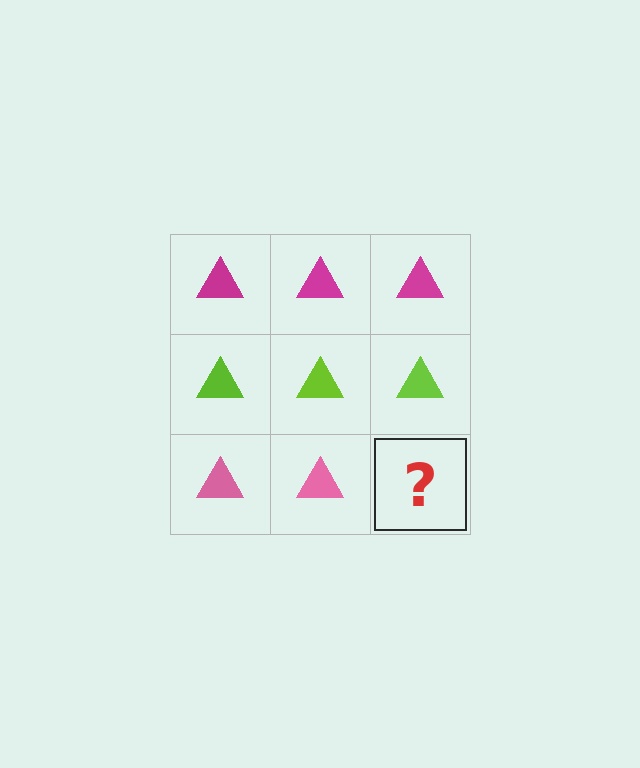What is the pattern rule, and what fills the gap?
The rule is that each row has a consistent color. The gap should be filled with a pink triangle.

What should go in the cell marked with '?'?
The missing cell should contain a pink triangle.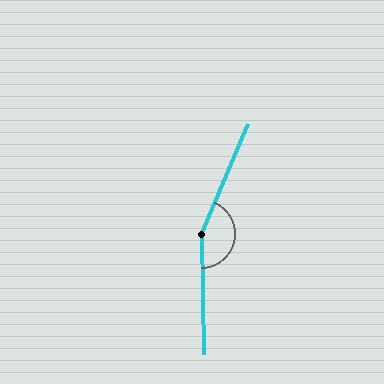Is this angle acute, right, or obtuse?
It is obtuse.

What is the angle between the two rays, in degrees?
Approximately 156 degrees.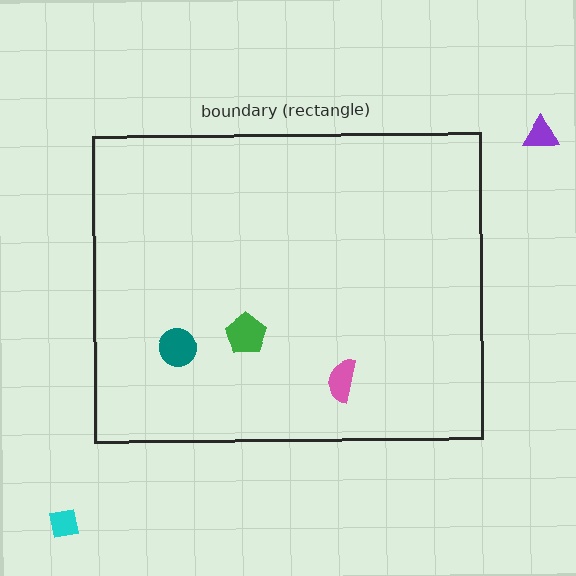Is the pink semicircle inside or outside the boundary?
Inside.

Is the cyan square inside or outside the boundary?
Outside.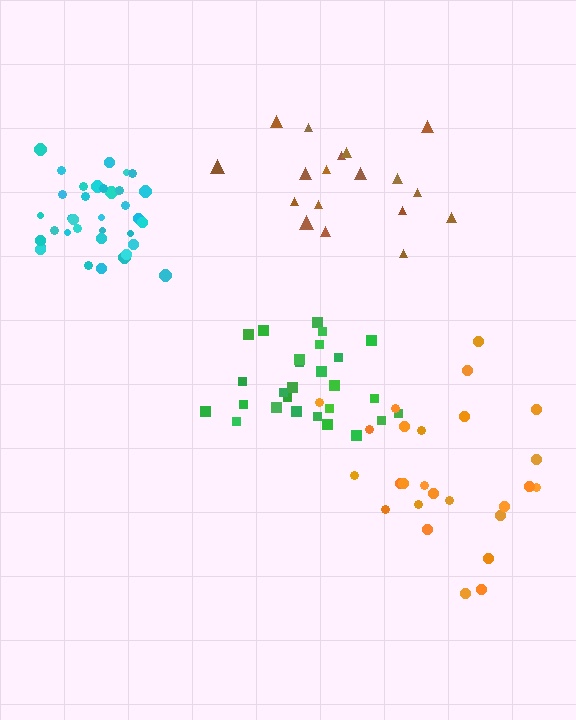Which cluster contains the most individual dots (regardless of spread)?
Cyan (35).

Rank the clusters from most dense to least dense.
cyan, green, brown, orange.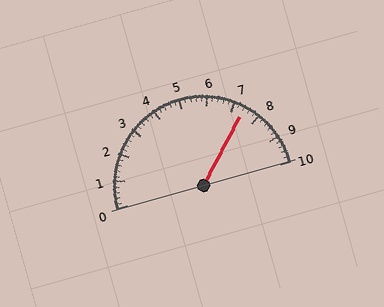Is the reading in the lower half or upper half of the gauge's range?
The reading is in the upper half of the range (0 to 10).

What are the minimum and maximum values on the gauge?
The gauge ranges from 0 to 10.